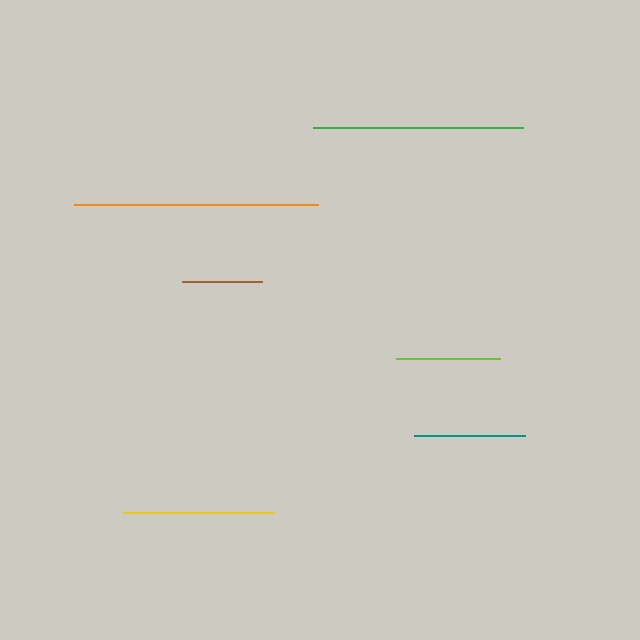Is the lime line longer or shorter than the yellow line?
The yellow line is longer than the lime line.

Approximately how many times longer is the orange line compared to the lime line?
The orange line is approximately 2.3 times the length of the lime line.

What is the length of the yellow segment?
The yellow segment is approximately 151 pixels long.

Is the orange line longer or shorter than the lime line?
The orange line is longer than the lime line.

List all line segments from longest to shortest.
From longest to shortest: orange, green, yellow, teal, lime, brown.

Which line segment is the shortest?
The brown line is the shortest at approximately 80 pixels.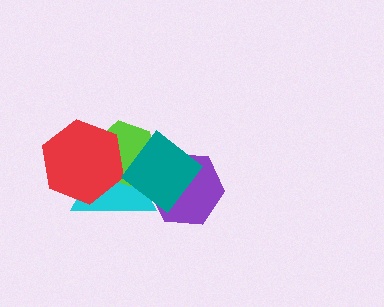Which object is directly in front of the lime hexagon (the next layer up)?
The red hexagon is directly in front of the lime hexagon.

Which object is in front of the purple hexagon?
The teal diamond is in front of the purple hexagon.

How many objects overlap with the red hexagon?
2 objects overlap with the red hexagon.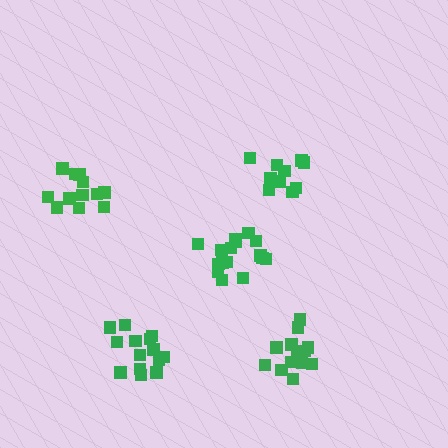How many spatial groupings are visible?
There are 5 spatial groupings.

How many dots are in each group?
Group 1: 14 dots, Group 2: 10 dots, Group 3: 12 dots, Group 4: 13 dots, Group 5: 16 dots (65 total).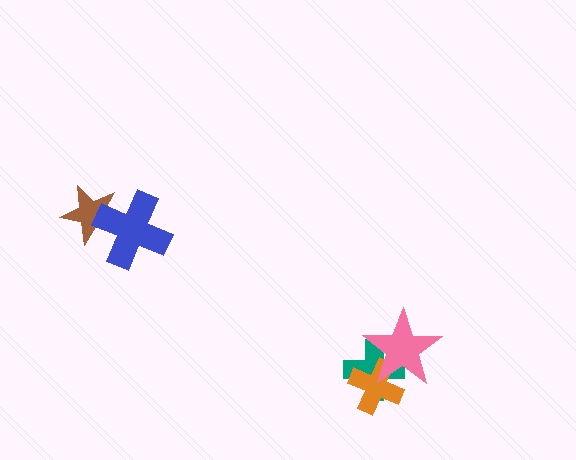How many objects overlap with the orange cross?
2 objects overlap with the orange cross.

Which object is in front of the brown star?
The blue cross is in front of the brown star.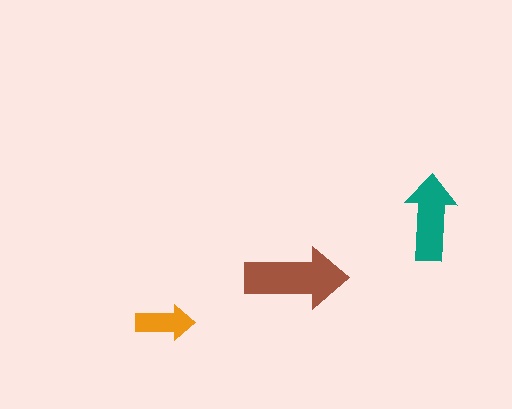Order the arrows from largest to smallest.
the brown one, the teal one, the orange one.